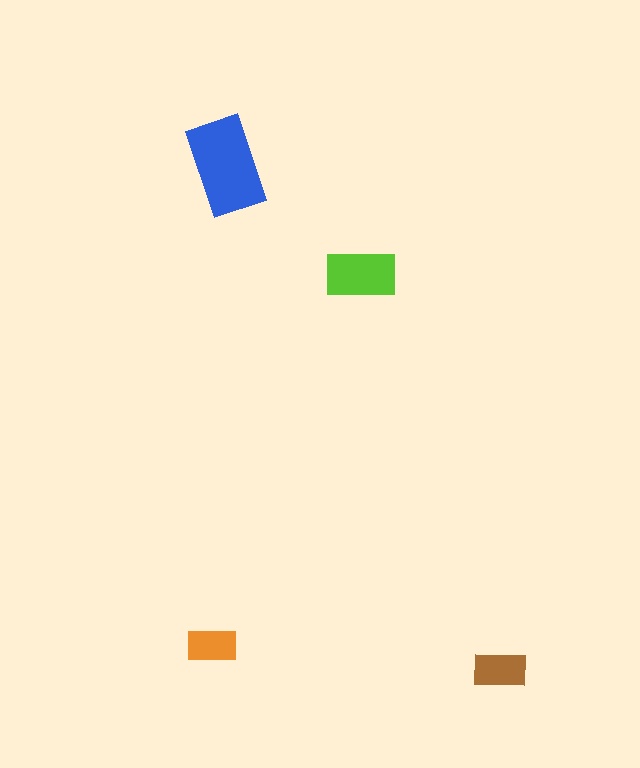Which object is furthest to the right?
The brown rectangle is rightmost.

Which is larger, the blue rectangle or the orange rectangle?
The blue one.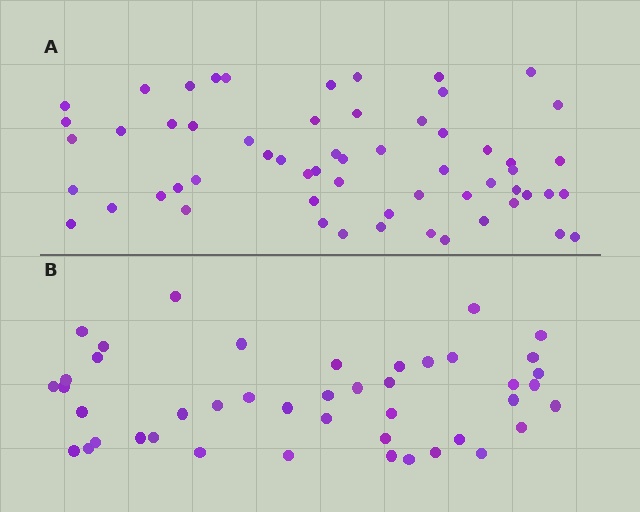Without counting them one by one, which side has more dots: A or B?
Region A (the top region) has more dots.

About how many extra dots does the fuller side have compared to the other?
Region A has approximately 15 more dots than region B.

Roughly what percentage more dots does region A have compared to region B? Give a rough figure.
About 35% more.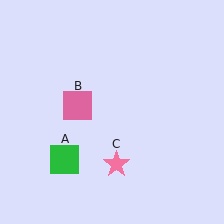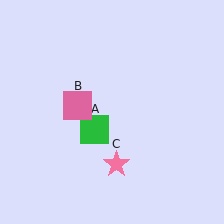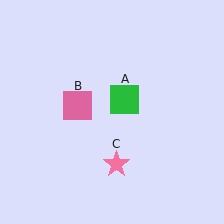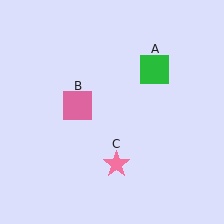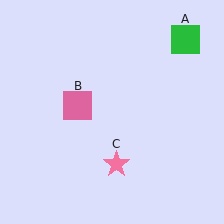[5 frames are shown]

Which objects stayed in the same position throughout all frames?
Pink square (object B) and pink star (object C) remained stationary.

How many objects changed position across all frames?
1 object changed position: green square (object A).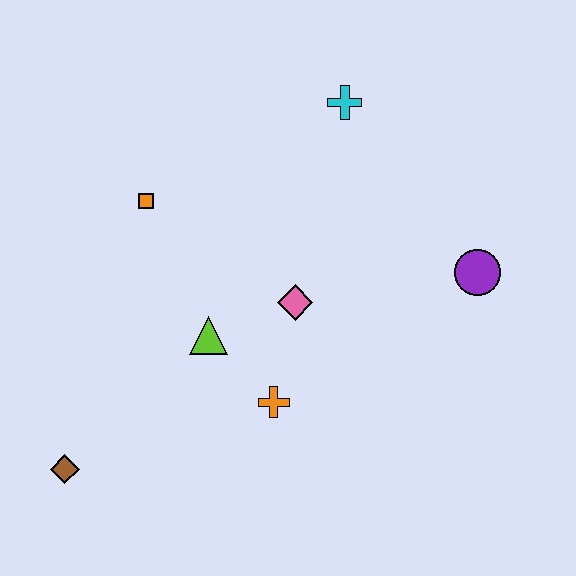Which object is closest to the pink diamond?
The lime triangle is closest to the pink diamond.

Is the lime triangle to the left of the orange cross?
Yes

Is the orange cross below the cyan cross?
Yes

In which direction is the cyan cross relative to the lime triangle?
The cyan cross is above the lime triangle.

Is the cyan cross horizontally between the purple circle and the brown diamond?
Yes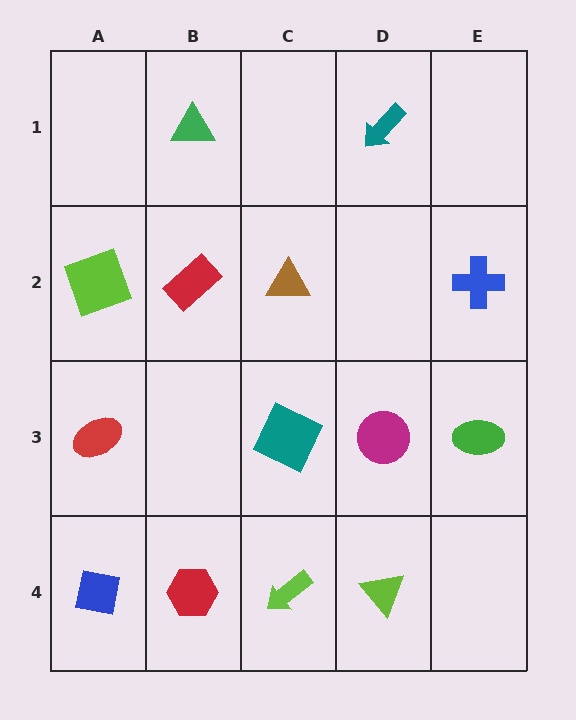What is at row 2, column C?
A brown triangle.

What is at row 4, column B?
A red hexagon.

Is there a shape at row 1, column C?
No, that cell is empty.